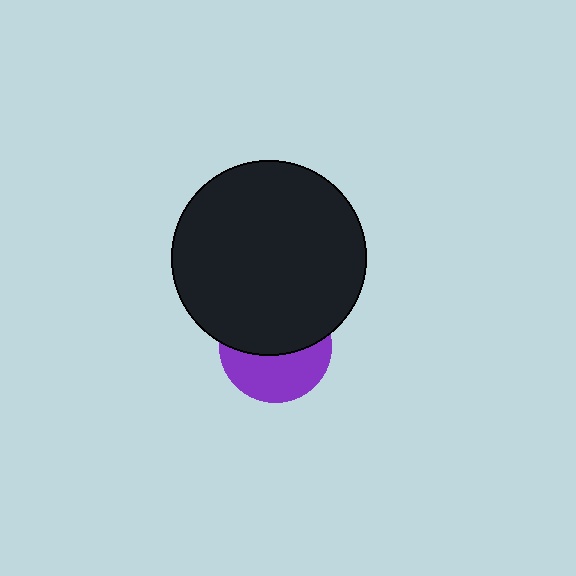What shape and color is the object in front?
The object in front is a black circle.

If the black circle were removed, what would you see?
You would see the complete purple circle.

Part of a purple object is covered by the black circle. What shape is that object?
It is a circle.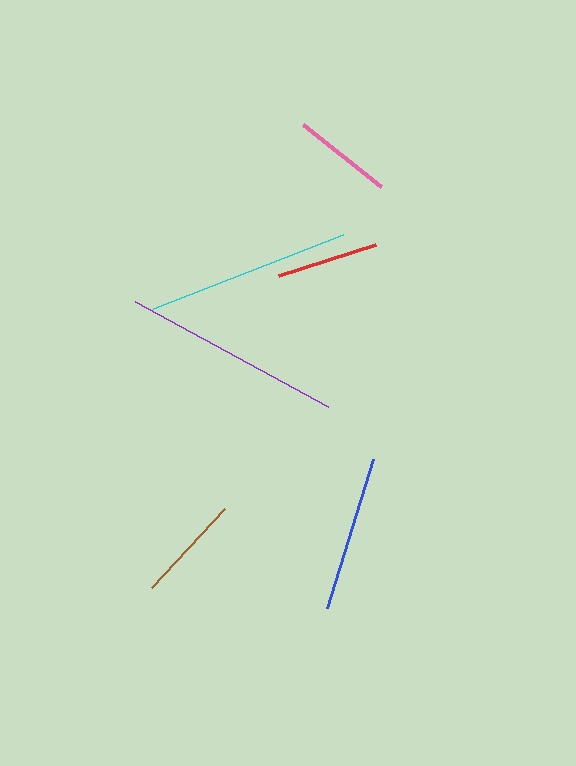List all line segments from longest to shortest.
From longest to shortest: purple, cyan, blue, brown, red, pink.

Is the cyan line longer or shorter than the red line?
The cyan line is longer than the red line.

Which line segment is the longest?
The purple line is the longest at approximately 220 pixels.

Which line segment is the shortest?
The pink line is the shortest at approximately 100 pixels.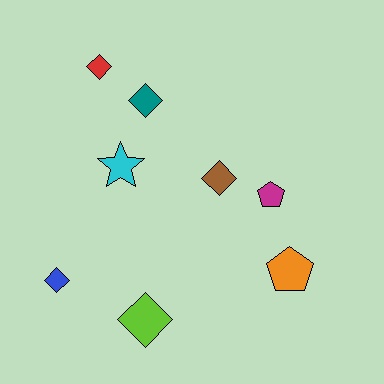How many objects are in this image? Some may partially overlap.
There are 8 objects.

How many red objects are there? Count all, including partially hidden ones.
There is 1 red object.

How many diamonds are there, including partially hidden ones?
There are 5 diamonds.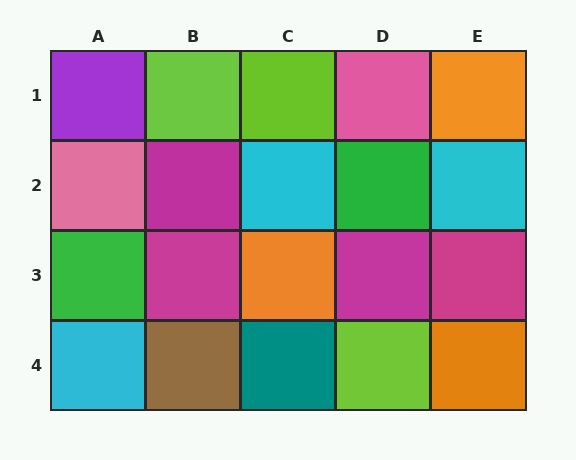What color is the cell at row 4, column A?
Cyan.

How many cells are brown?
1 cell is brown.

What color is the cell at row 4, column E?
Orange.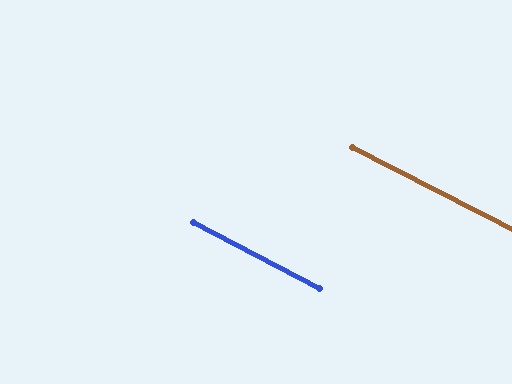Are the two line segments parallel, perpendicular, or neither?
Parallel — their directions differ by only 0.1°.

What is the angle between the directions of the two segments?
Approximately 0 degrees.